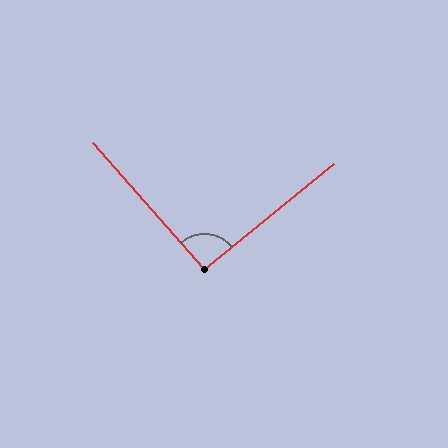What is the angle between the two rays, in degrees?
Approximately 92 degrees.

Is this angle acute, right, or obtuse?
It is approximately a right angle.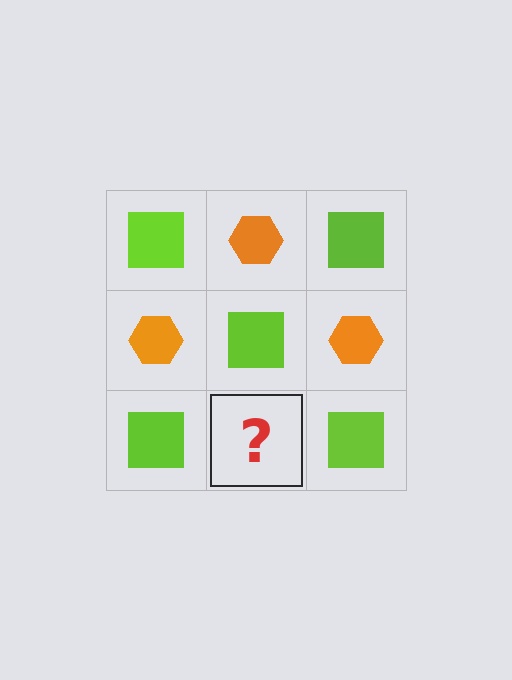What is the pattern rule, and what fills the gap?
The rule is that it alternates lime square and orange hexagon in a checkerboard pattern. The gap should be filled with an orange hexagon.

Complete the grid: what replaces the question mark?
The question mark should be replaced with an orange hexagon.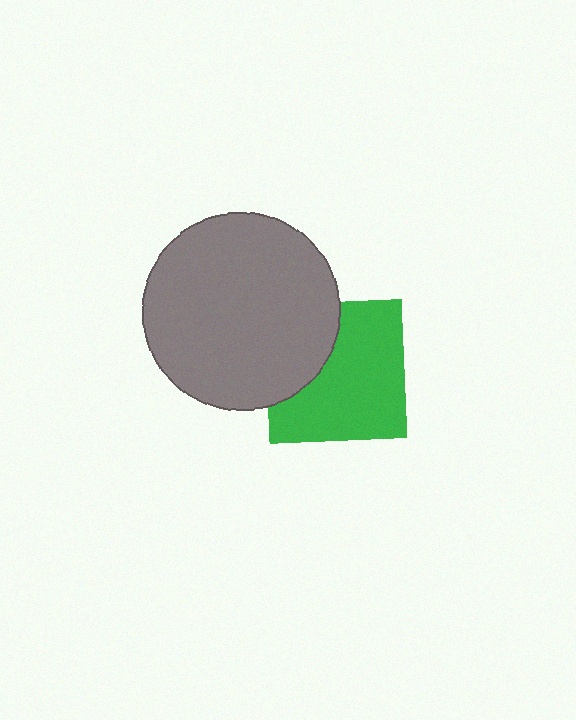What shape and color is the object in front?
The object in front is a gray circle.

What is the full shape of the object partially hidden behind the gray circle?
The partially hidden object is a green square.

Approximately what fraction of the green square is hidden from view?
Roughly 31% of the green square is hidden behind the gray circle.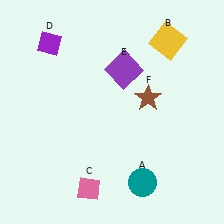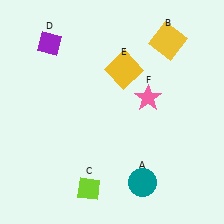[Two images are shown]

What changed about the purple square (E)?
In Image 1, E is purple. In Image 2, it changed to yellow.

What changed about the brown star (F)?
In Image 1, F is brown. In Image 2, it changed to pink.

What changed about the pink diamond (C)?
In Image 1, C is pink. In Image 2, it changed to lime.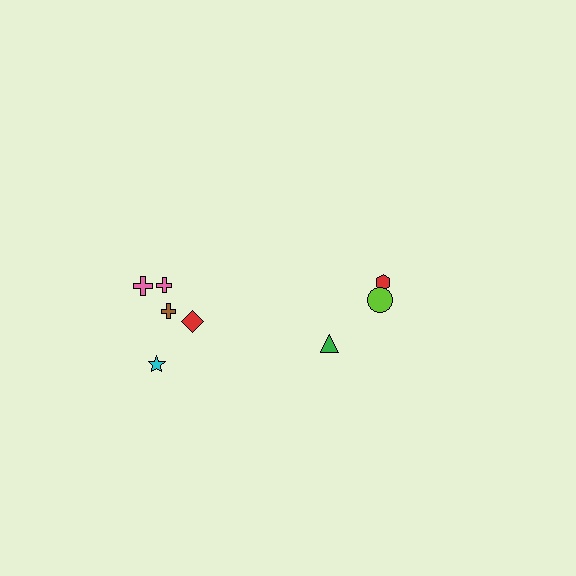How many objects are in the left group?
There are 5 objects.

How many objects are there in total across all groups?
There are 8 objects.